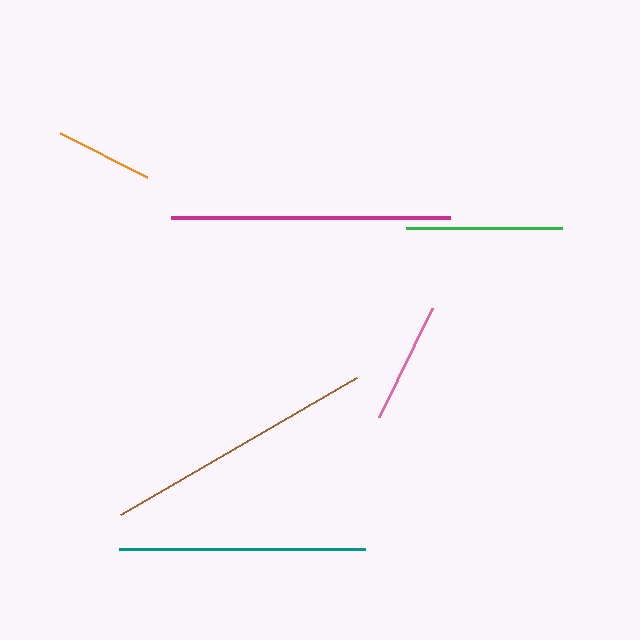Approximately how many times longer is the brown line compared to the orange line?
The brown line is approximately 2.8 times the length of the orange line.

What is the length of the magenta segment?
The magenta segment is approximately 280 pixels long.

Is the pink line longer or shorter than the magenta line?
The magenta line is longer than the pink line.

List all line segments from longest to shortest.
From longest to shortest: magenta, brown, teal, green, pink, orange.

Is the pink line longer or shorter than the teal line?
The teal line is longer than the pink line.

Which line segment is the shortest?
The orange line is the shortest at approximately 97 pixels.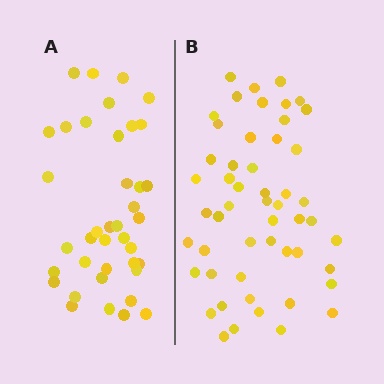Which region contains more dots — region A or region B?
Region B (the right region) has more dots.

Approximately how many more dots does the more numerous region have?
Region B has approximately 15 more dots than region A.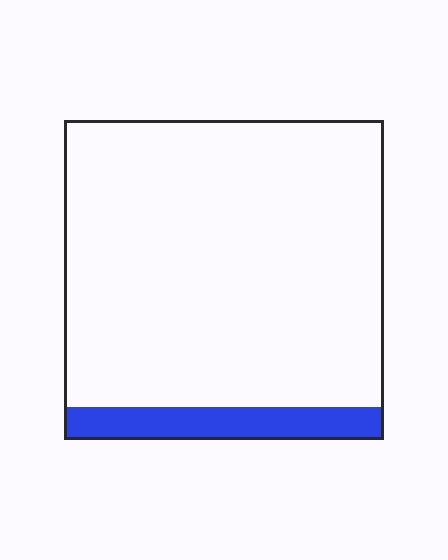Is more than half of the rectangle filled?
No.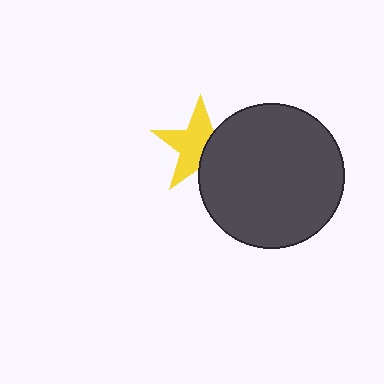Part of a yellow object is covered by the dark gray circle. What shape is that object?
It is a star.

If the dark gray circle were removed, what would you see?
You would see the complete yellow star.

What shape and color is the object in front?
The object in front is a dark gray circle.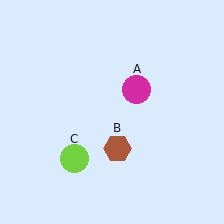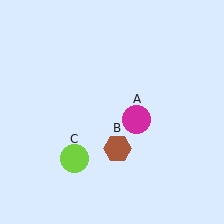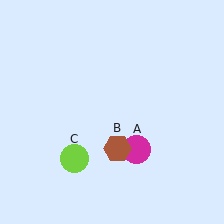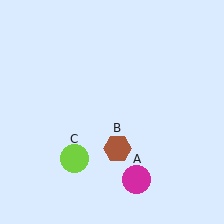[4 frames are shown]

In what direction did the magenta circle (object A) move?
The magenta circle (object A) moved down.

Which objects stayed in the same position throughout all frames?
Brown hexagon (object B) and lime circle (object C) remained stationary.